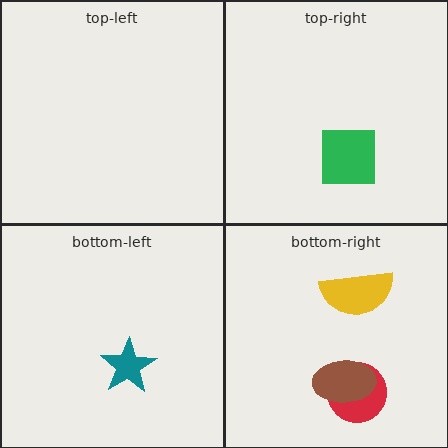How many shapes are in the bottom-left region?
1.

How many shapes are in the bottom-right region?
3.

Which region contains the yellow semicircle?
The bottom-right region.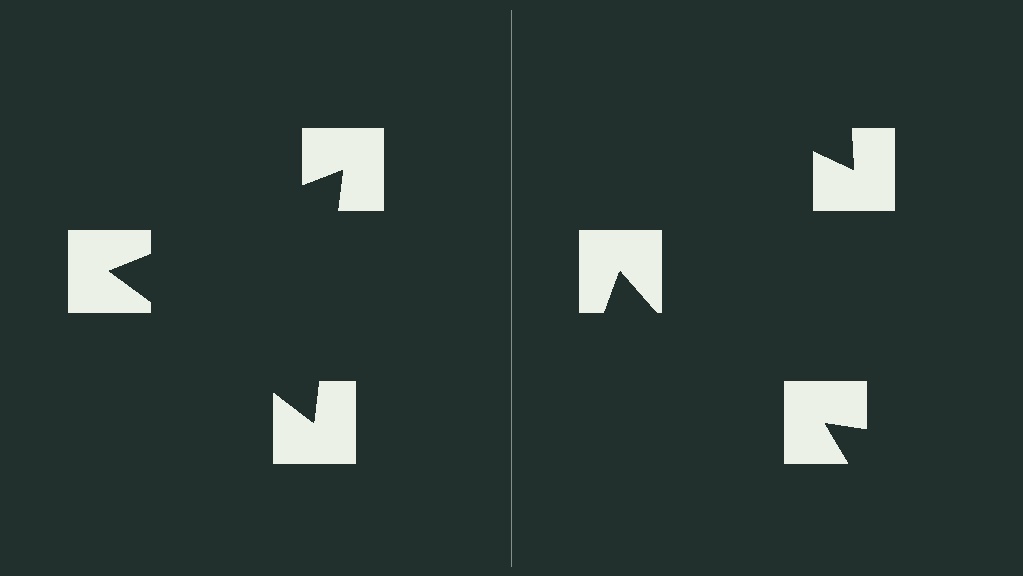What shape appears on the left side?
An illusory triangle.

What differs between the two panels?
The notched squares are positioned identically on both sides; only the wedge orientations differ. On the left they align to a triangle; on the right they are misaligned.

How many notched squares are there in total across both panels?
6 — 3 on each side.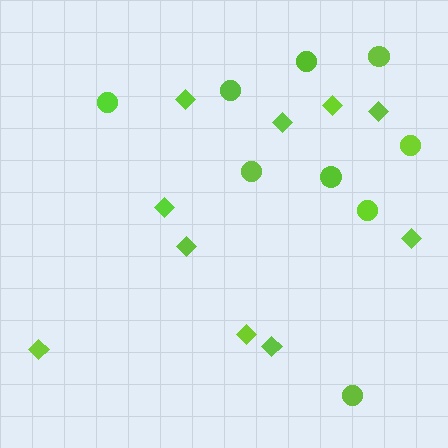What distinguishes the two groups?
There are 2 groups: one group of circles (9) and one group of diamonds (10).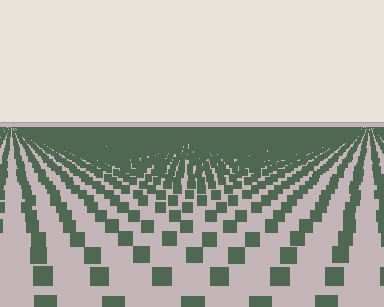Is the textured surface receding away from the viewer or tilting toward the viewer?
The surface is receding away from the viewer. Texture elements get smaller and denser toward the top.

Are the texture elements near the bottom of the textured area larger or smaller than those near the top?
Larger. Near the bottom, elements are closer to the viewer and appear at a bigger on-screen size.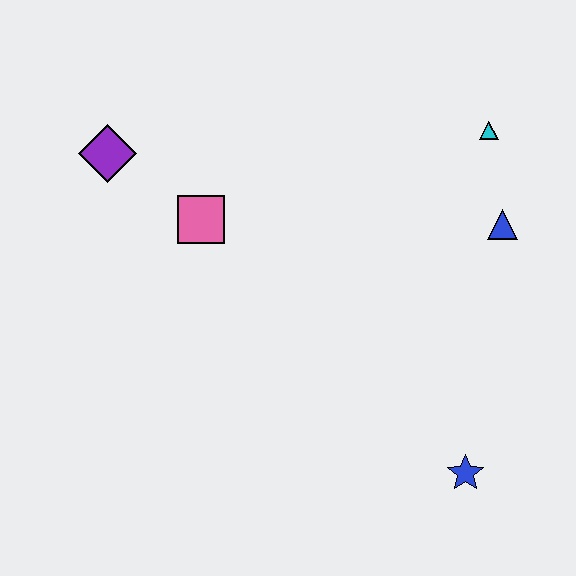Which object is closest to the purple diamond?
The pink square is closest to the purple diamond.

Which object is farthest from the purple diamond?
The blue star is farthest from the purple diamond.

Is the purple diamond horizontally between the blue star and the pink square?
No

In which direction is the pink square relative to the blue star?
The pink square is to the left of the blue star.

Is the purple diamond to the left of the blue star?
Yes